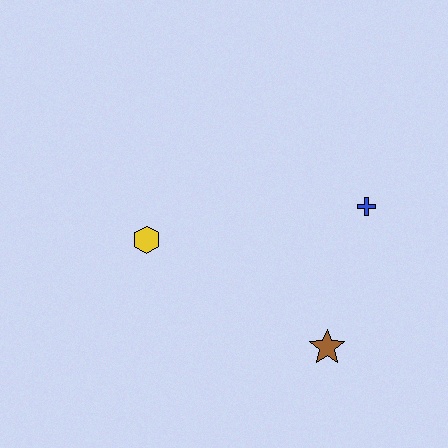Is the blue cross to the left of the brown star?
No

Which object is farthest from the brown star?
The yellow hexagon is farthest from the brown star.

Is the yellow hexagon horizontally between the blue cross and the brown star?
No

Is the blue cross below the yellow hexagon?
No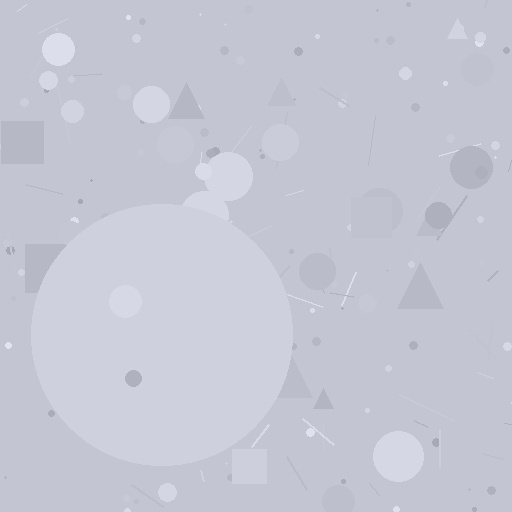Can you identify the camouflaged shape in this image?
The camouflaged shape is a circle.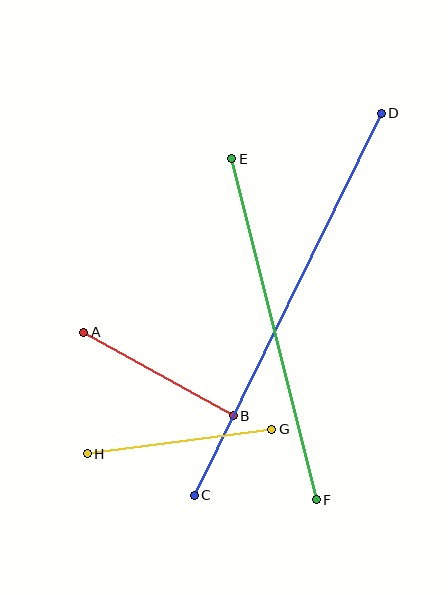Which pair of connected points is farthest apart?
Points C and D are farthest apart.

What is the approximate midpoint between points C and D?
The midpoint is at approximately (288, 304) pixels.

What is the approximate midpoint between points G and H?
The midpoint is at approximately (179, 441) pixels.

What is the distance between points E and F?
The distance is approximately 351 pixels.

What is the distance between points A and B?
The distance is approximately 171 pixels.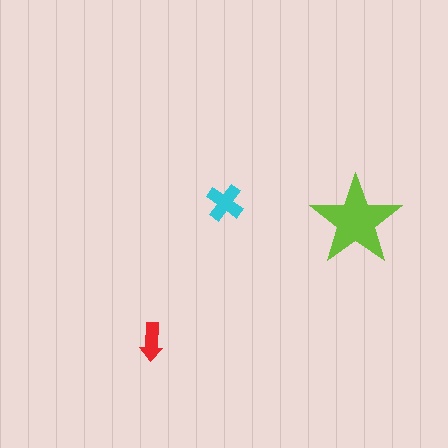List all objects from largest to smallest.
The lime star, the cyan cross, the red arrow.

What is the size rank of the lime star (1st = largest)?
1st.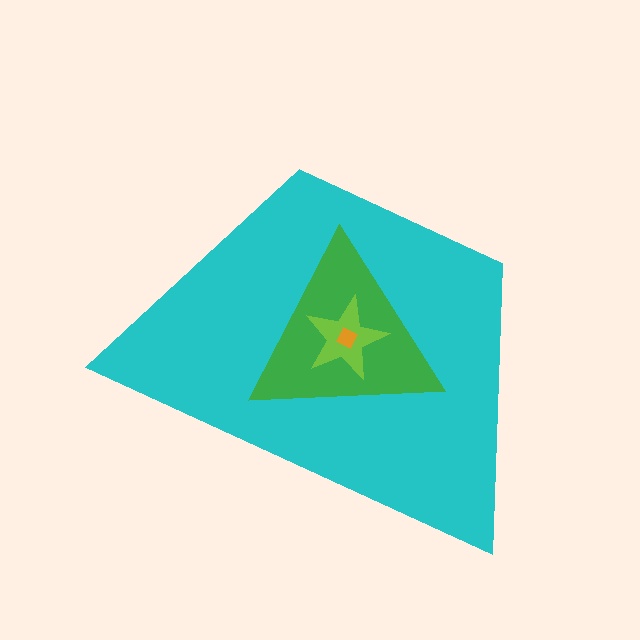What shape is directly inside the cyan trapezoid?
The green triangle.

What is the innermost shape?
The orange diamond.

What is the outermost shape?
The cyan trapezoid.